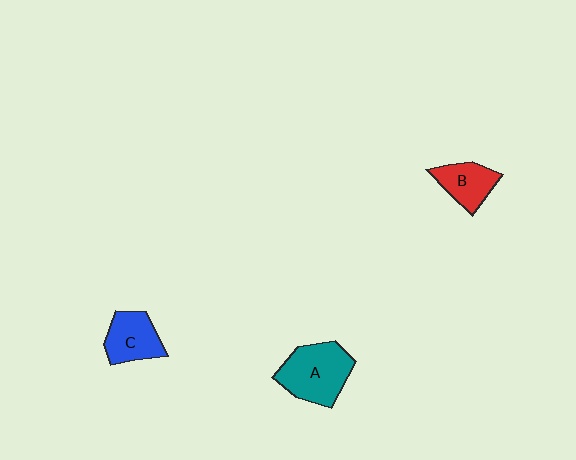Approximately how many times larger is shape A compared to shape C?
Approximately 1.5 times.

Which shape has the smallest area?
Shape B (red).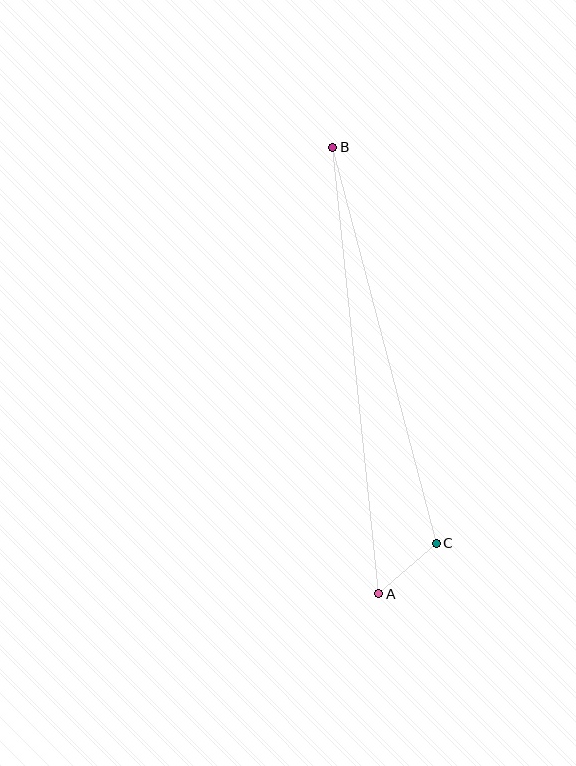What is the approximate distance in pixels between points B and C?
The distance between B and C is approximately 409 pixels.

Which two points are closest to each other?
Points A and C are closest to each other.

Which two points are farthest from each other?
Points A and B are farthest from each other.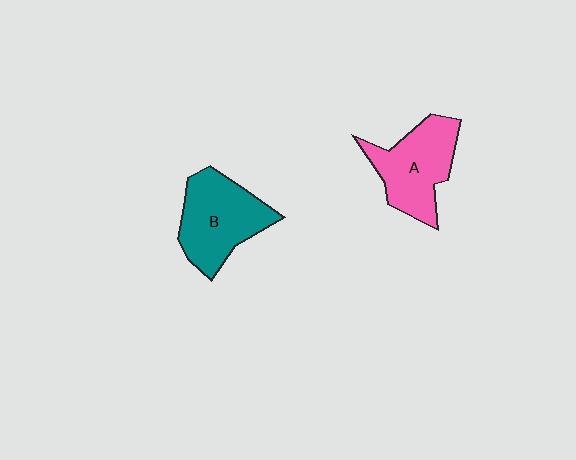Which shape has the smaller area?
Shape A (pink).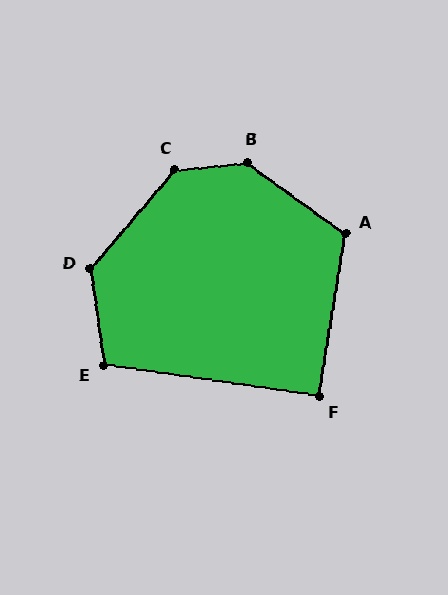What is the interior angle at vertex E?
Approximately 107 degrees (obtuse).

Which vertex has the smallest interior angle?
F, at approximately 91 degrees.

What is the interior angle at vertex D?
Approximately 131 degrees (obtuse).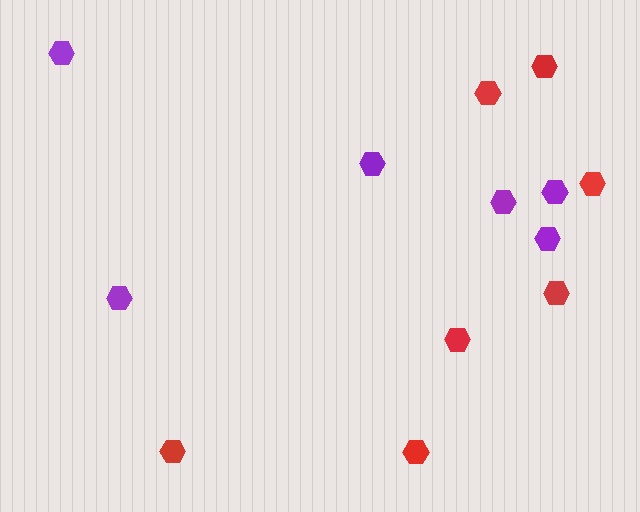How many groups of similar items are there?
There are 2 groups: one group of purple hexagons (6) and one group of red hexagons (7).